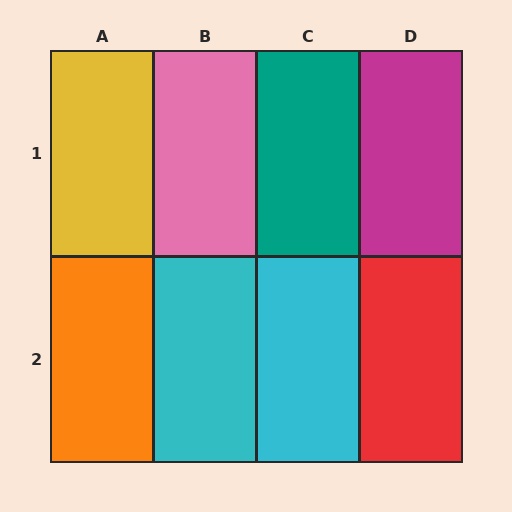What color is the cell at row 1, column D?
Magenta.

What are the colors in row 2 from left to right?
Orange, cyan, cyan, red.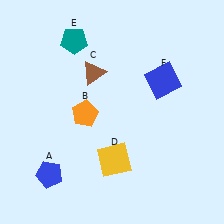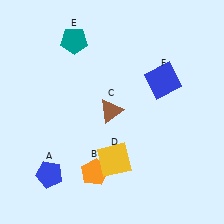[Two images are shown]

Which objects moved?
The objects that moved are: the orange pentagon (B), the brown triangle (C).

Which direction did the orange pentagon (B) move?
The orange pentagon (B) moved down.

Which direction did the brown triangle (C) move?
The brown triangle (C) moved down.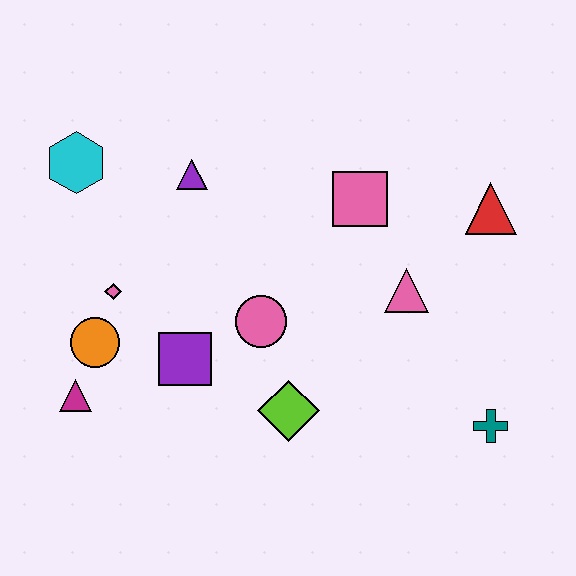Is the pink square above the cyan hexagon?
No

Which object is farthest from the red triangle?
The magenta triangle is farthest from the red triangle.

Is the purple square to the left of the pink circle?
Yes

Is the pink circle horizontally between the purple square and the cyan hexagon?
No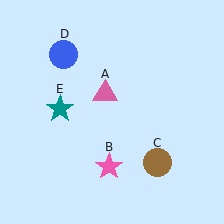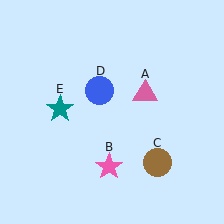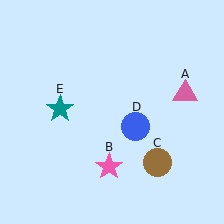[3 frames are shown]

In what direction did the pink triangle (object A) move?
The pink triangle (object A) moved right.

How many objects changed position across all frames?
2 objects changed position: pink triangle (object A), blue circle (object D).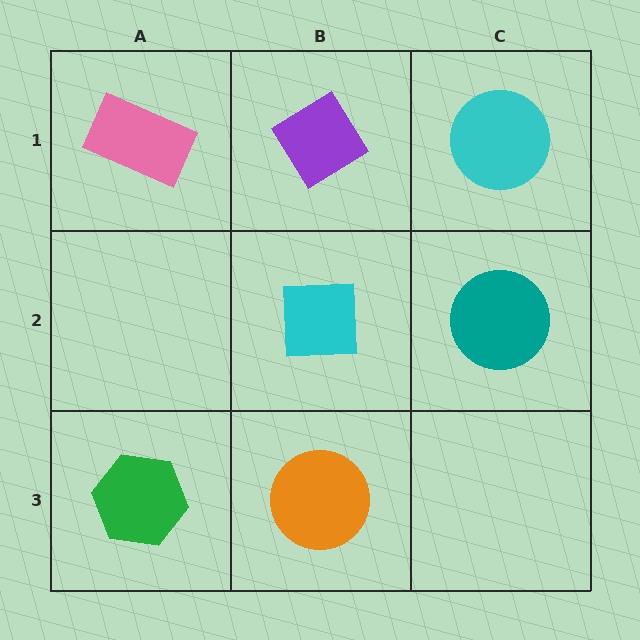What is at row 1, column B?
A purple diamond.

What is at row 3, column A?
A green hexagon.